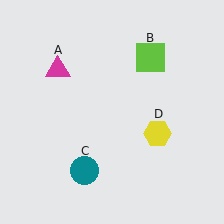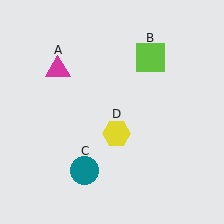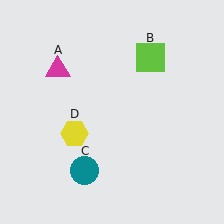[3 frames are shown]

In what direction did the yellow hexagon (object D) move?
The yellow hexagon (object D) moved left.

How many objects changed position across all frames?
1 object changed position: yellow hexagon (object D).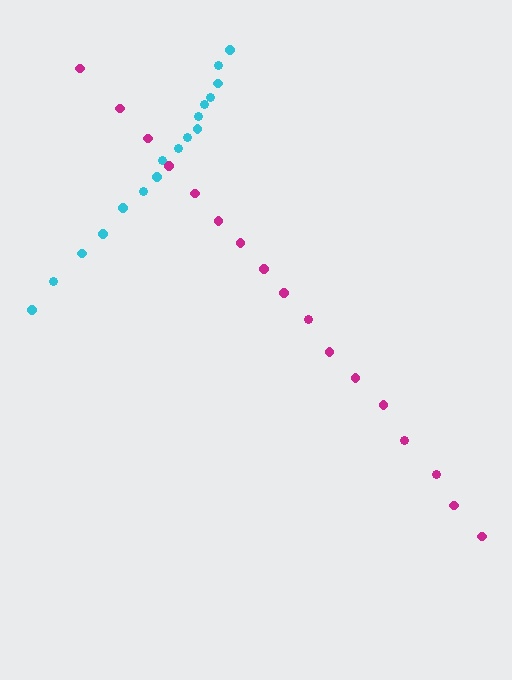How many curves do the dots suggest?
There are 2 distinct paths.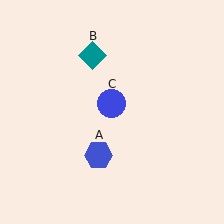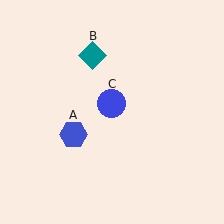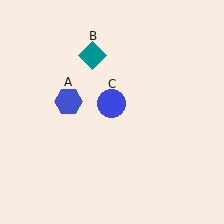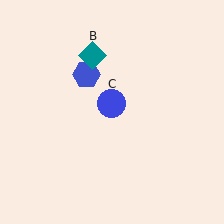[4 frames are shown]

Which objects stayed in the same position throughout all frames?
Teal diamond (object B) and blue circle (object C) remained stationary.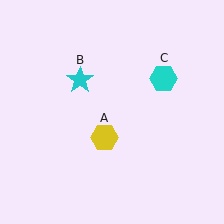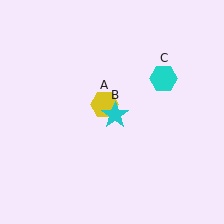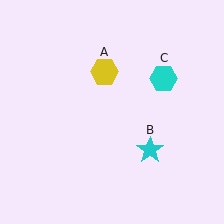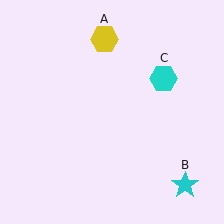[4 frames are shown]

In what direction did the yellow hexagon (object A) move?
The yellow hexagon (object A) moved up.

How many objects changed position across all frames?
2 objects changed position: yellow hexagon (object A), cyan star (object B).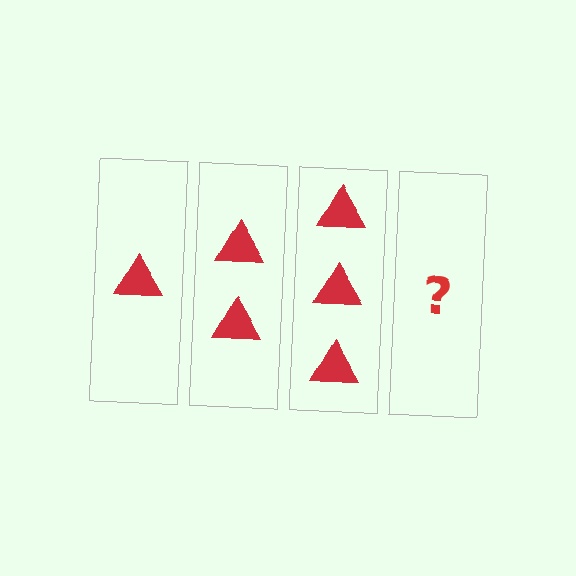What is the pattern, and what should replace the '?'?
The pattern is that each step adds one more triangle. The '?' should be 4 triangles.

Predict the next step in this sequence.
The next step is 4 triangles.